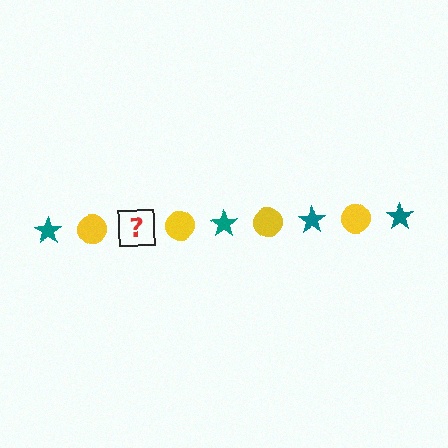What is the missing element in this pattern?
The missing element is a teal star.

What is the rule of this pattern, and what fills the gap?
The rule is that the pattern alternates between teal star and yellow circle. The gap should be filled with a teal star.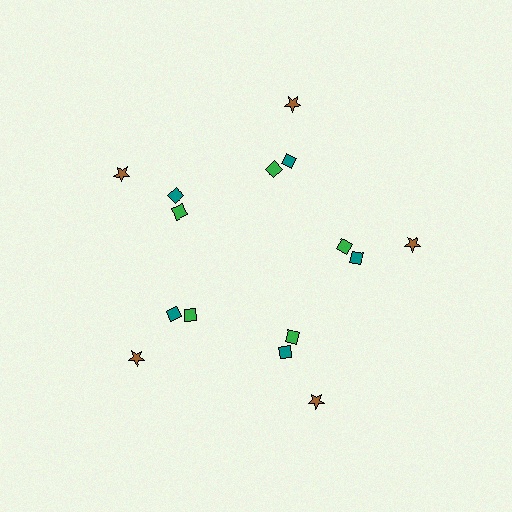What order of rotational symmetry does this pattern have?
This pattern has 5-fold rotational symmetry.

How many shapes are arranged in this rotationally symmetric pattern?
There are 15 shapes, arranged in 5 groups of 3.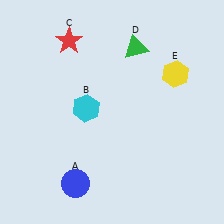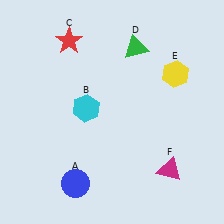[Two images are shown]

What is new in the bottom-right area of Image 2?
A magenta triangle (F) was added in the bottom-right area of Image 2.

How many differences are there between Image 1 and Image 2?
There is 1 difference between the two images.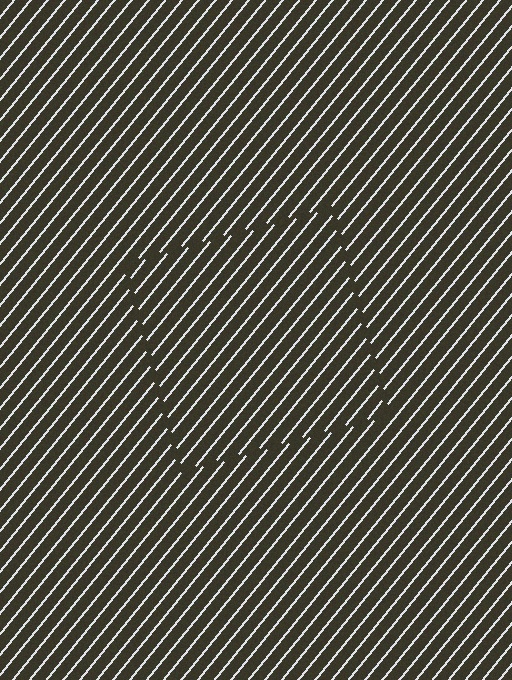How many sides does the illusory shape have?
4 sides — the line-ends trace a square.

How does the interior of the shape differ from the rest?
The interior of the shape contains the same grating, shifted by half a period — the contour is defined by the phase discontinuity where line-ends from the inner and outer gratings abut.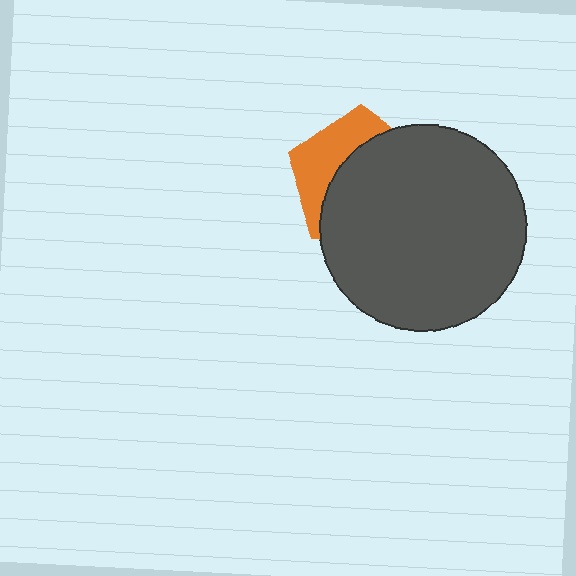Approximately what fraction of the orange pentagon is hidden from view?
Roughly 65% of the orange pentagon is hidden behind the dark gray circle.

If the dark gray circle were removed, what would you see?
You would see the complete orange pentagon.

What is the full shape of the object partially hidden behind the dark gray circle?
The partially hidden object is an orange pentagon.